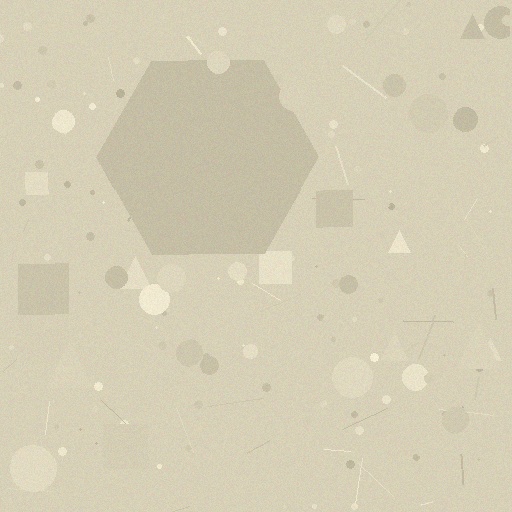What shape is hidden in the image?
A hexagon is hidden in the image.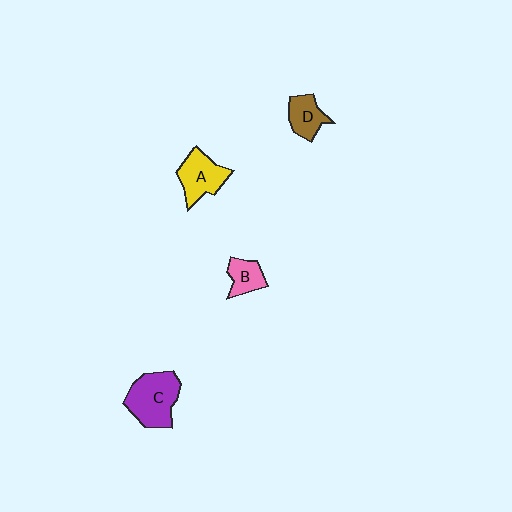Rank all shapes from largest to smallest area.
From largest to smallest: C (purple), A (yellow), D (brown), B (pink).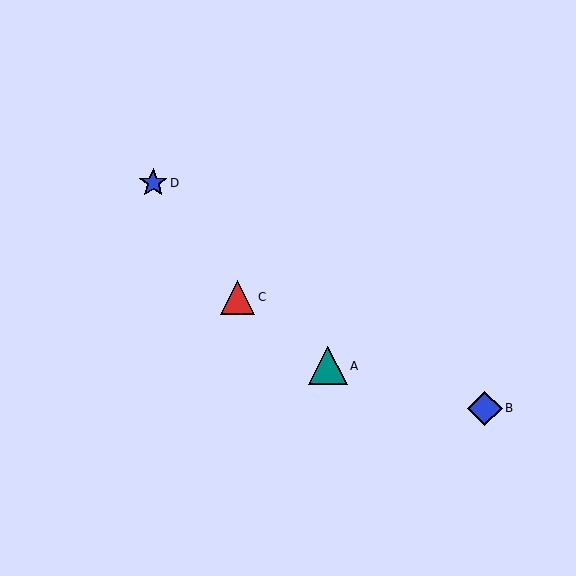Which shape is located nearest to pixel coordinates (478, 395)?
The blue diamond (labeled B) at (485, 408) is nearest to that location.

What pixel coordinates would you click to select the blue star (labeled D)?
Click at (153, 183) to select the blue star D.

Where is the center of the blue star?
The center of the blue star is at (153, 183).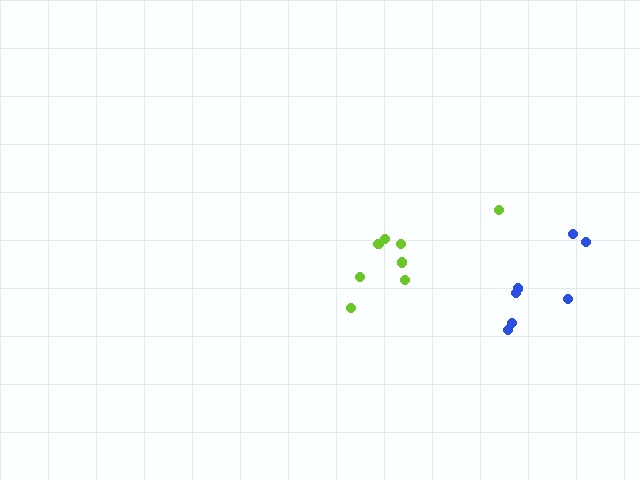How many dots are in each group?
Group 1: 8 dots, Group 2: 7 dots (15 total).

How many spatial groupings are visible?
There are 2 spatial groupings.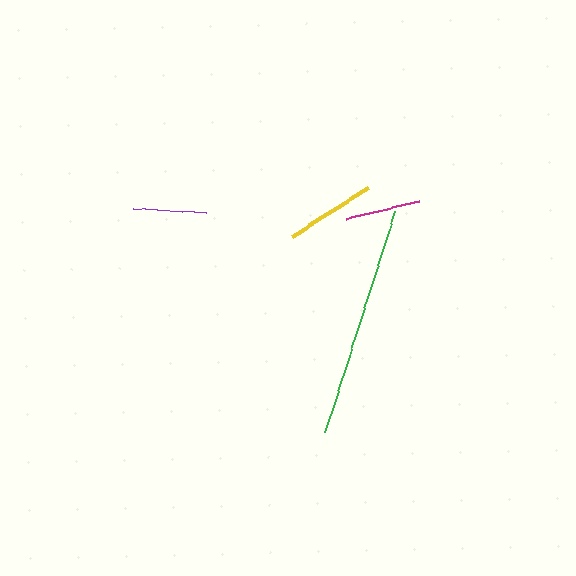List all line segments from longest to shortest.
From longest to shortest: green, yellow, magenta, purple.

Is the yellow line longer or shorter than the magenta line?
The yellow line is longer than the magenta line.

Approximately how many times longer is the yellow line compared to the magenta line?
The yellow line is approximately 1.2 times the length of the magenta line.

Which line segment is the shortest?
The purple line is the shortest at approximately 73 pixels.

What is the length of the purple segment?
The purple segment is approximately 73 pixels long.